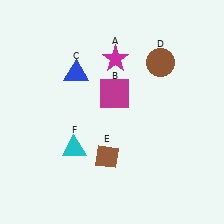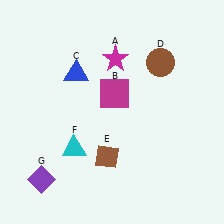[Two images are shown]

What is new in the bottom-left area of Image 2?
A purple diamond (G) was added in the bottom-left area of Image 2.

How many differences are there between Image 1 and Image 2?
There is 1 difference between the two images.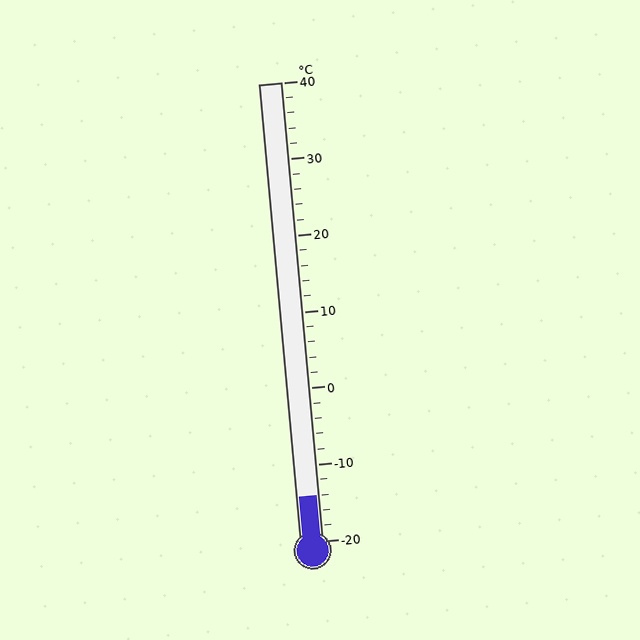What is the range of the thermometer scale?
The thermometer scale ranges from -20°C to 40°C.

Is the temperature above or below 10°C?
The temperature is below 10°C.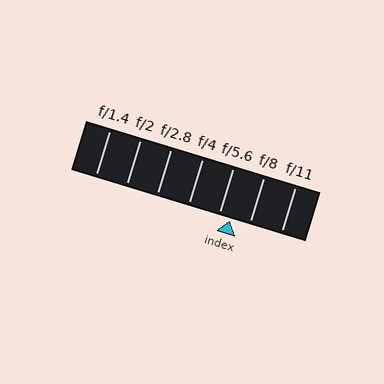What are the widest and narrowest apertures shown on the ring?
The widest aperture shown is f/1.4 and the narrowest is f/11.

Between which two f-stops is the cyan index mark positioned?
The index mark is between f/5.6 and f/8.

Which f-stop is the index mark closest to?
The index mark is closest to f/5.6.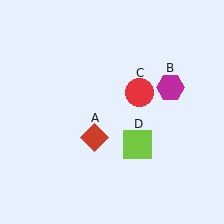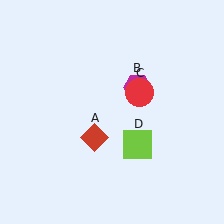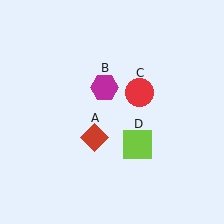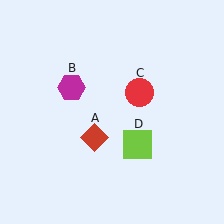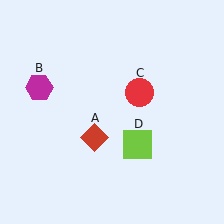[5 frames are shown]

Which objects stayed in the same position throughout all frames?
Red diamond (object A) and red circle (object C) and lime square (object D) remained stationary.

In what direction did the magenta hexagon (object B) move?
The magenta hexagon (object B) moved left.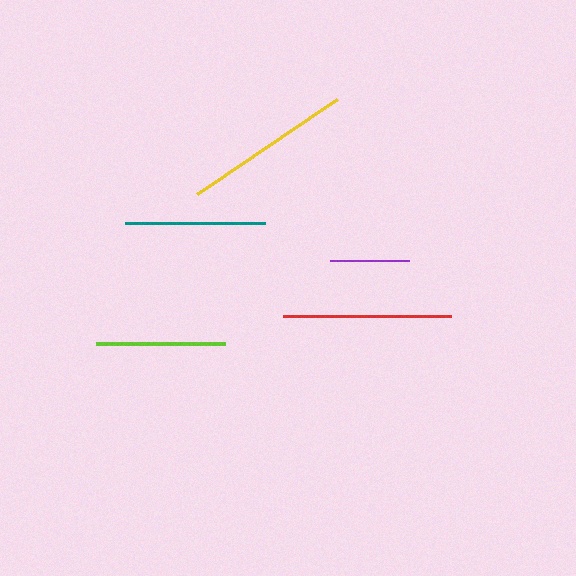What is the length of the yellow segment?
The yellow segment is approximately 169 pixels long.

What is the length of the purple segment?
The purple segment is approximately 79 pixels long.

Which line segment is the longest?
The yellow line is the longest at approximately 169 pixels.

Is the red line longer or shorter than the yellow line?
The yellow line is longer than the red line.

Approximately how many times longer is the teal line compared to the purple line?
The teal line is approximately 1.8 times the length of the purple line.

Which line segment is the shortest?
The purple line is the shortest at approximately 79 pixels.